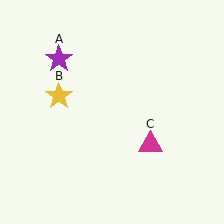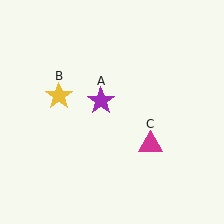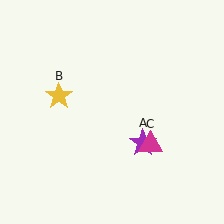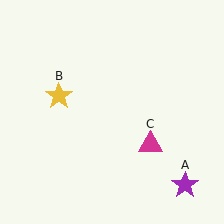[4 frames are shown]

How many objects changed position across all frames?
1 object changed position: purple star (object A).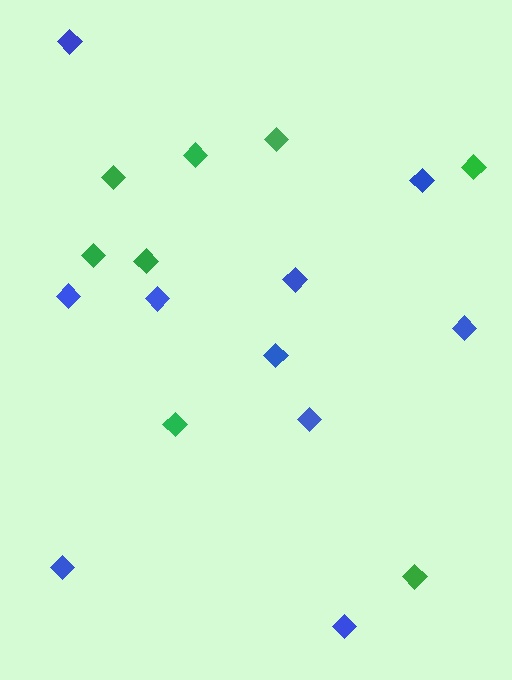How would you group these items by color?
There are 2 groups: one group of green diamonds (8) and one group of blue diamonds (10).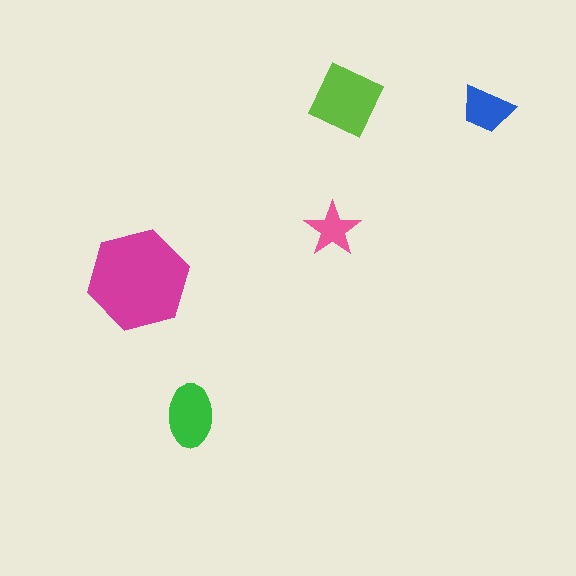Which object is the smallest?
The pink star.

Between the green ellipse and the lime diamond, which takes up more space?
The lime diamond.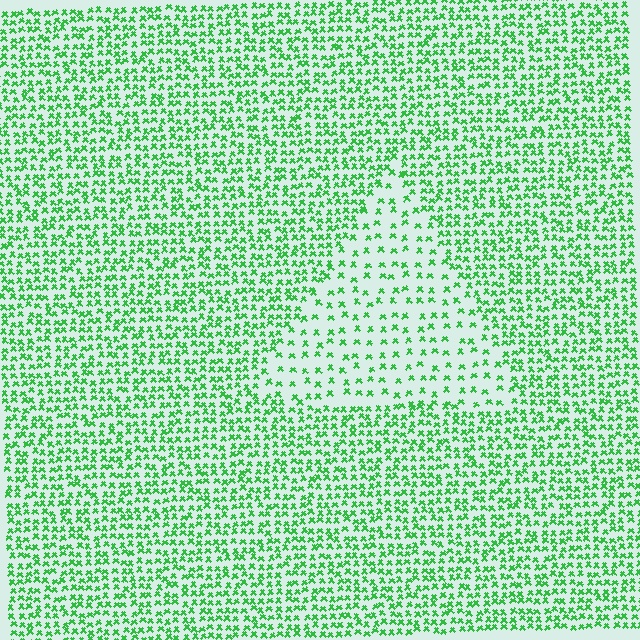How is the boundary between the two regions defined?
The boundary is defined by a change in element density (approximately 2.3x ratio). All elements are the same color, size, and shape.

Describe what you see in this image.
The image contains small green elements arranged at two different densities. A triangle-shaped region is visible where the elements are less densely packed than the surrounding area.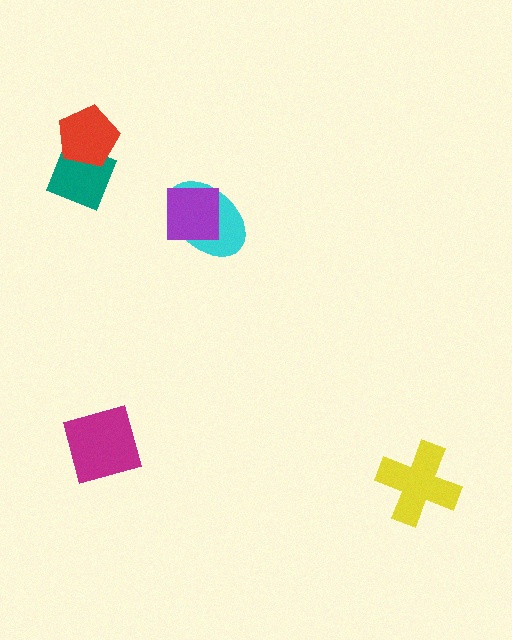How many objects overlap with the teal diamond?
1 object overlaps with the teal diamond.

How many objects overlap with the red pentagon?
1 object overlaps with the red pentagon.